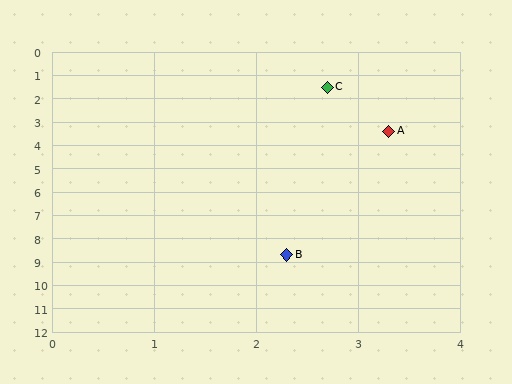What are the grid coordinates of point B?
Point B is at approximately (2.3, 8.7).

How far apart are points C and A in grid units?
Points C and A are about 2.0 grid units apart.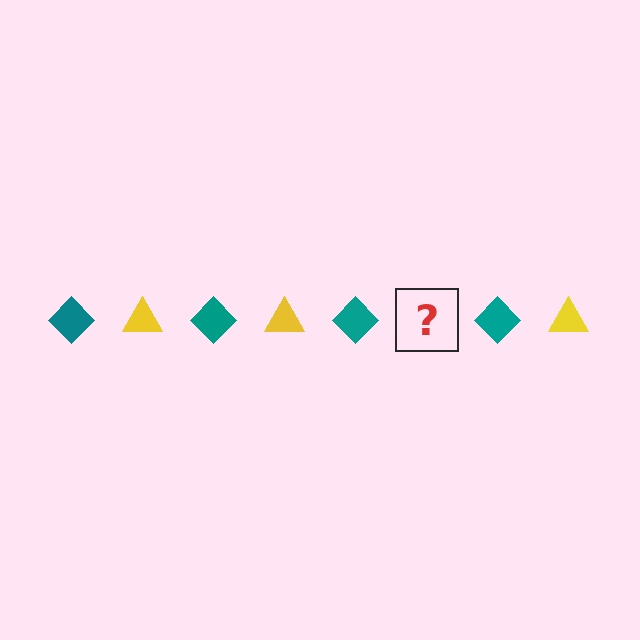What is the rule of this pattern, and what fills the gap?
The rule is that the pattern alternates between teal diamond and yellow triangle. The gap should be filled with a yellow triangle.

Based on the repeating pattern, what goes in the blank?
The blank should be a yellow triangle.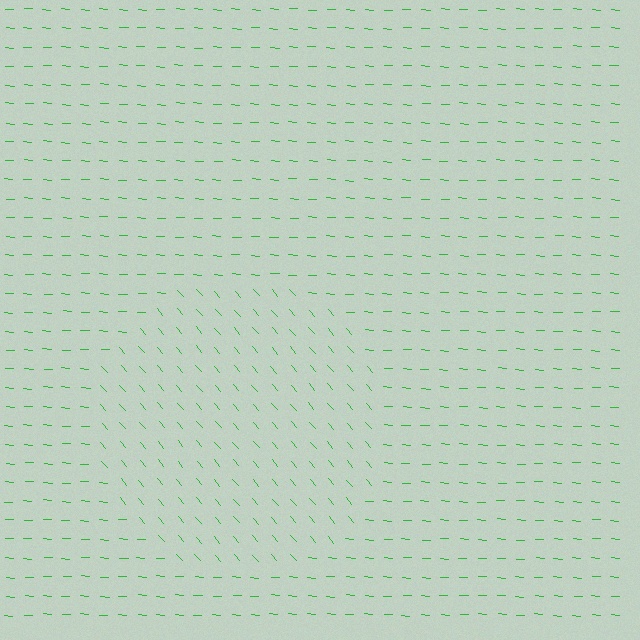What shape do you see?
I see a circle.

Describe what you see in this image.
The image is filled with small green line segments. A circle region in the image has lines oriented differently from the surrounding lines, creating a visible texture boundary.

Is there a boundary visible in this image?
Yes, there is a texture boundary formed by a change in line orientation.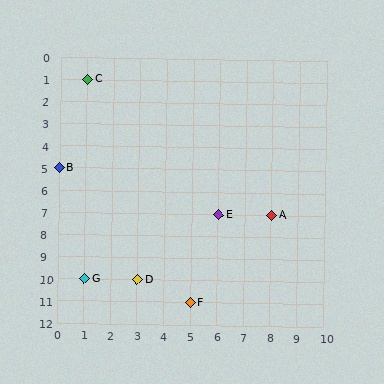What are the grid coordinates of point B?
Point B is at grid coordinates (0, 5).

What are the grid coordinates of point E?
Point E is at grid coordinates (6, 7).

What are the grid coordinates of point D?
Point D is at grid coordinates (3, 10).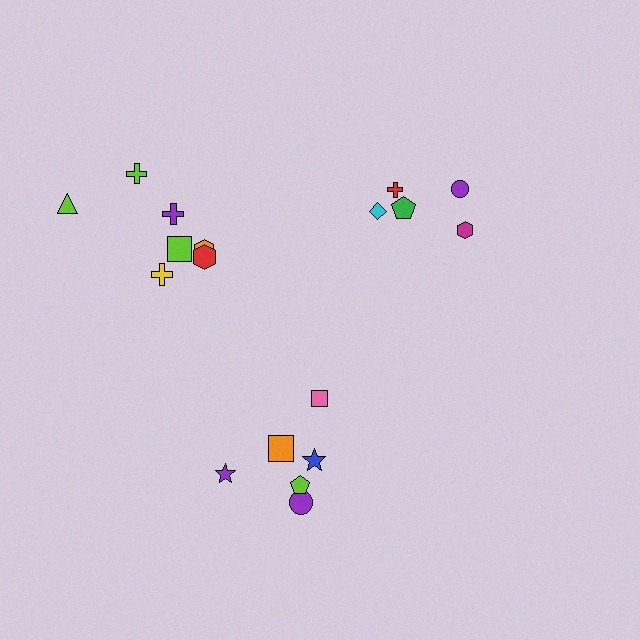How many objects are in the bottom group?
There are 6 objects.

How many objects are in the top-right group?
There are 5 objects.